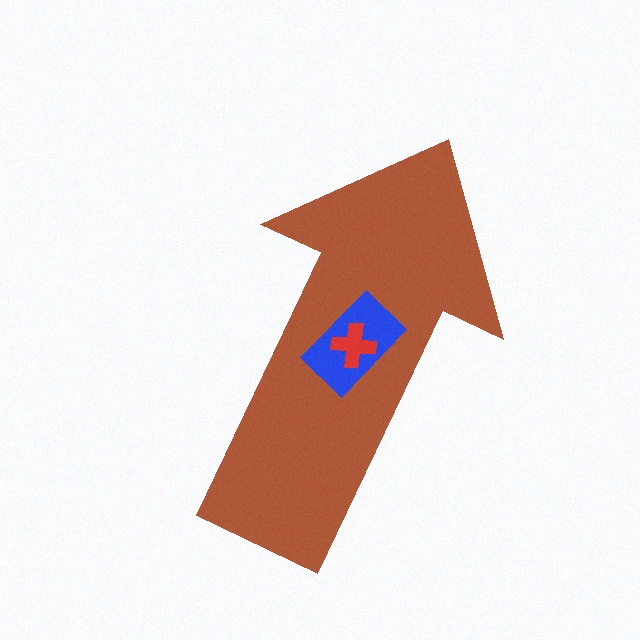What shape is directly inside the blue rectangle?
The red cross.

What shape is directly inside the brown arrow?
The blue rectangle.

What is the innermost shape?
The red cross.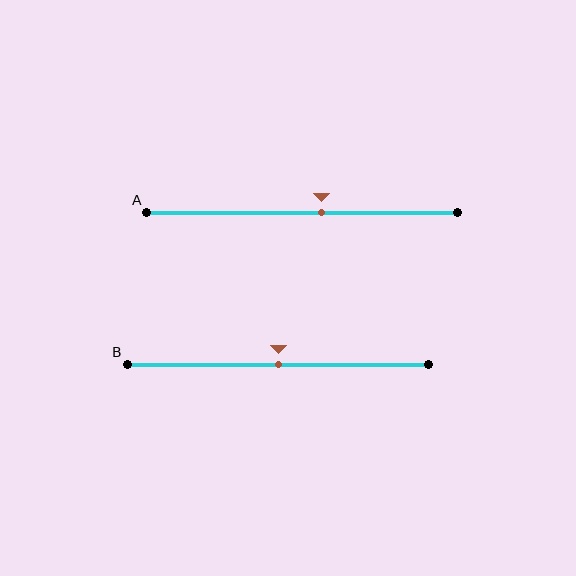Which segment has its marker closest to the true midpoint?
Segment B has its marker closest to the true midpoint.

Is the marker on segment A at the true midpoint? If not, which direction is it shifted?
No, the marker on segment A is shifted to the right by about 6% of the segment length.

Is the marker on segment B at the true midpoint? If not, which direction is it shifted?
Yes, the marker on segment B is at the true midpoint.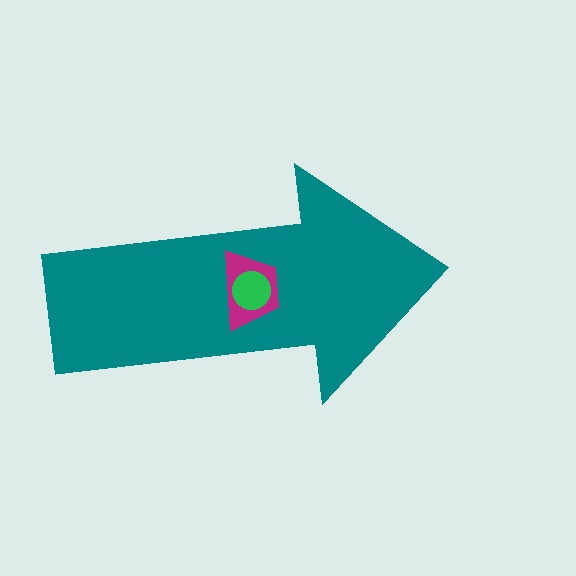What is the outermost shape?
The teal arrow.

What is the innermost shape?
The green circle.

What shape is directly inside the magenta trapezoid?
The green circle.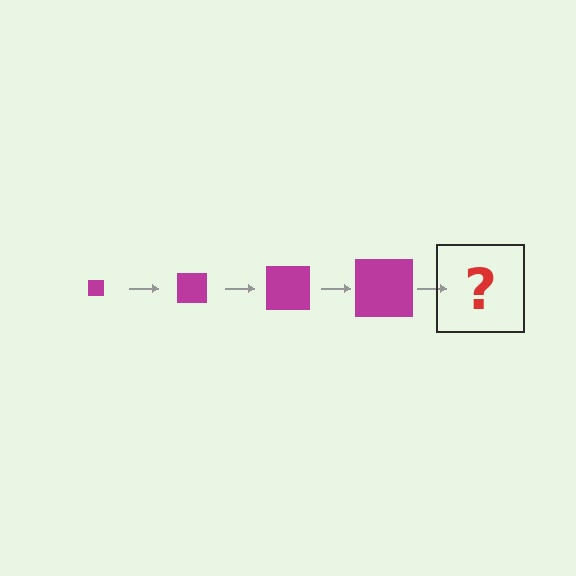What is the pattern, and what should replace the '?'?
The pattern is that the square gets progressively larger each step. The '?' should be a magenta square, larger than the previous one.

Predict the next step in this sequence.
The next step is a magenta square, larger than the previous one.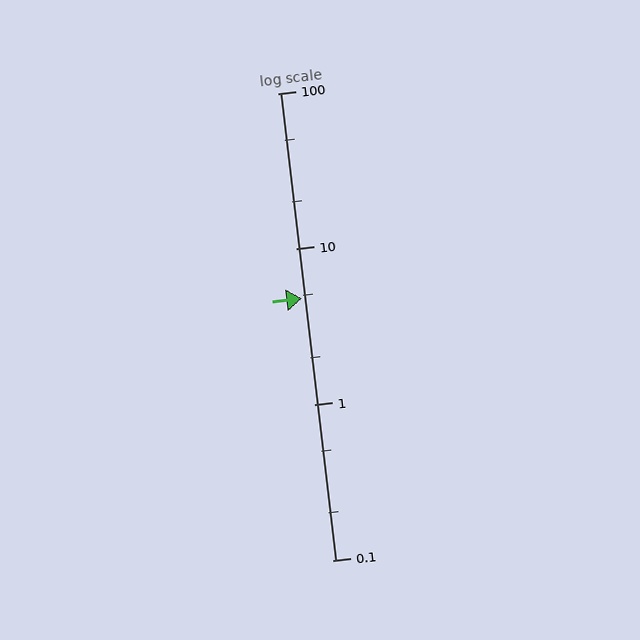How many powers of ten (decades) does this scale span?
The scale spans 3 decades, from 0.1 to 100.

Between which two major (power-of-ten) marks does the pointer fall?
The pointer is between 1 and 10.